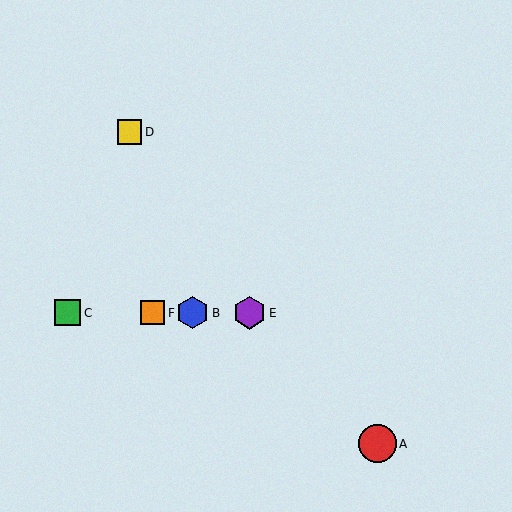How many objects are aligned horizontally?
4 objects (B, C, E, F) are aligned horizontally.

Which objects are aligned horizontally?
Objects B, C, E, F are aligned horizontally.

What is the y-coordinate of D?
Object D is at y≈132.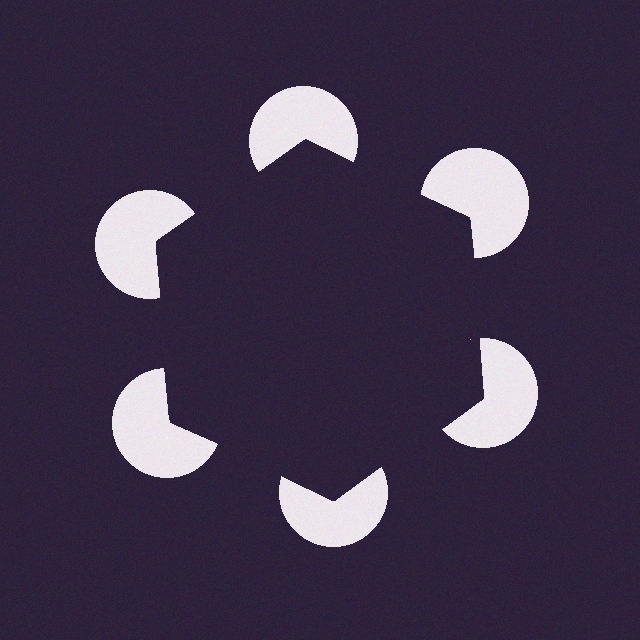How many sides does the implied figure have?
6 sides.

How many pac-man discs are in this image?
There are 6 — one at each vertex of the illusory hexagon.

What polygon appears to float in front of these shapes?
An illusory hexagon — its edges are inferred from the aligned wedge cuts in the pac-man discs, not physically drawn.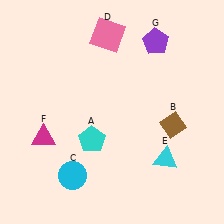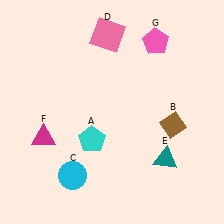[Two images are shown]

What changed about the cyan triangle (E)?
In Image 1, E is cyan. In Image 2, it changed to teal.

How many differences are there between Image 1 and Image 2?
There are 2 differences between the two images.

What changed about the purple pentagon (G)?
In Image 1, G is purple. In Image 2, it changed to pink.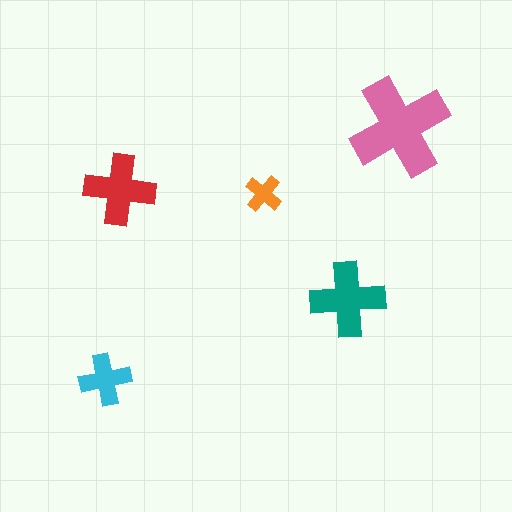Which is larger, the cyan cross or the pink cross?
The pink one.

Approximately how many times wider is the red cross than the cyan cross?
About 1.5 times wider.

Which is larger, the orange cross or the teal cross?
The teal one.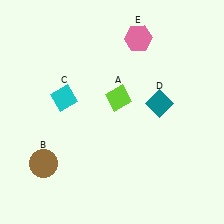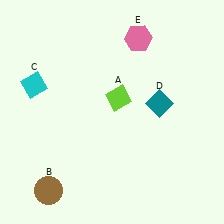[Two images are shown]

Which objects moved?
The objects that moved are: the brown circle (B), the cyan diamond (C).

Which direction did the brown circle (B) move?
The brown circle (B) moved down.